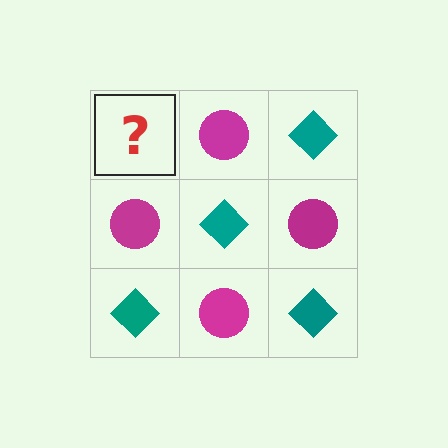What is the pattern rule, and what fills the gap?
The rule is that it alternates teal diamond and magenta circle in a checkerboard pattern. The gap should be filled with a teal diamond.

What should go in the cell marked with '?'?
The missing cell should contain a teal diamond.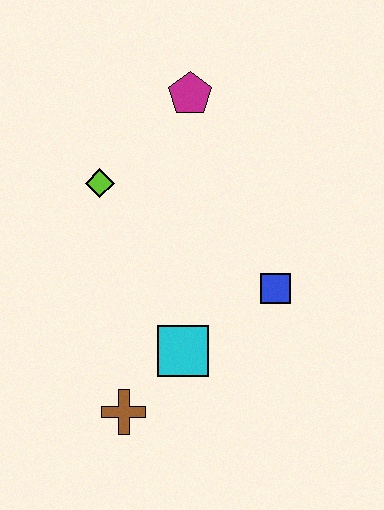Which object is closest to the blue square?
The cyan square is closest to the blue square.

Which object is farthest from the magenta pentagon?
The brown cross is farthest from the magenta pentagon.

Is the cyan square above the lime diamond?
No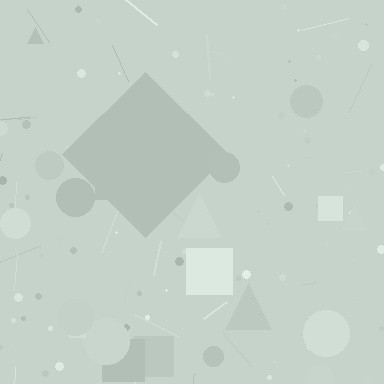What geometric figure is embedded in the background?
A diamond is embedded in the background.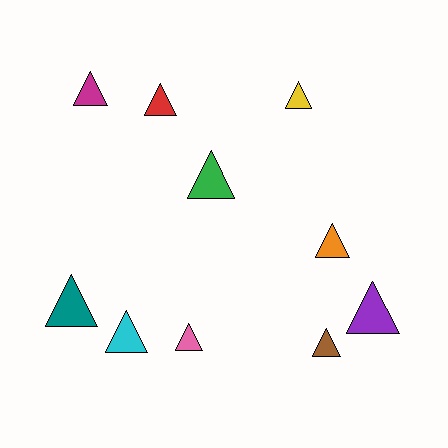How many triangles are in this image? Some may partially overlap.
There are 10 triangles.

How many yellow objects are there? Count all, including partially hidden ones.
There is 1 yellow object.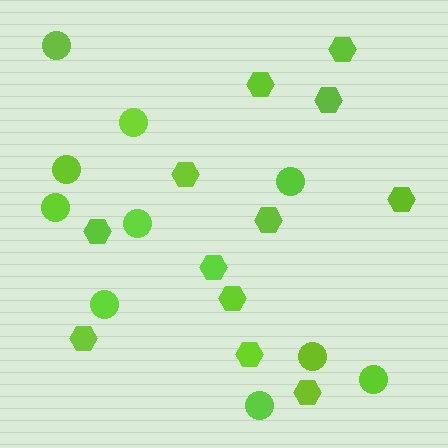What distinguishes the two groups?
There are 2 groups: one group of hexagons (12) and one group of circles (10).